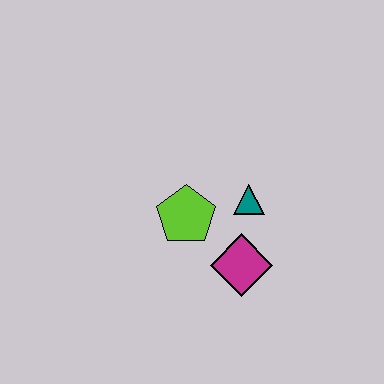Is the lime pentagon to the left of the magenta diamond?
Yes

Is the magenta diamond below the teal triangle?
Yes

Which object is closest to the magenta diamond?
The teal triangle is closest to the magenta diamond.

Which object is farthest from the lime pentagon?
The magenta diamond is farthest from the lime pentagon.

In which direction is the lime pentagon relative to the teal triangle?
The lime pentagon is to the left of the teal triangle.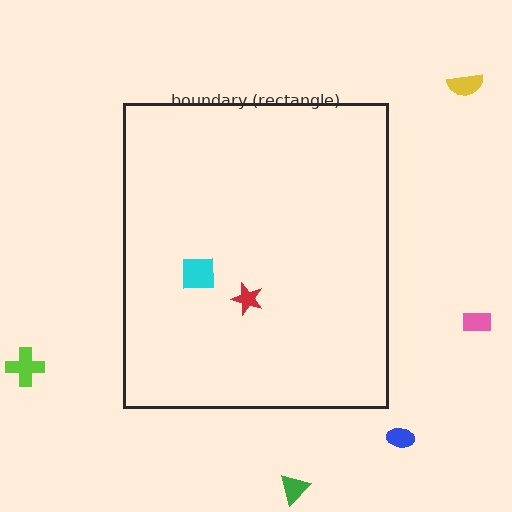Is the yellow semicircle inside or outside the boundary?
Outside.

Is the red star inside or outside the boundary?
Inside.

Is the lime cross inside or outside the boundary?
Outside.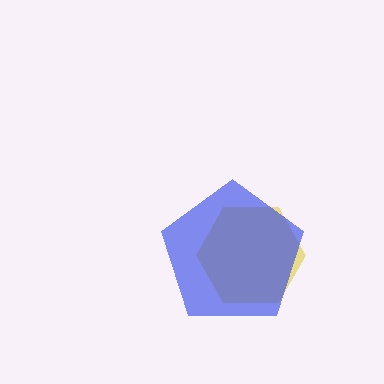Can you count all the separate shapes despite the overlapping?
Yes, there are 2 separate shapes.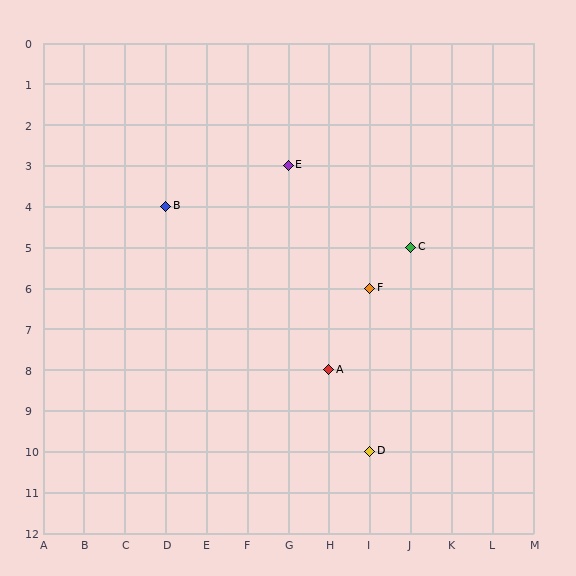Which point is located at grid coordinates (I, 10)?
Point D is at (I, 10).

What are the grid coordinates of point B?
Point B is at grid coordinates (D, 4).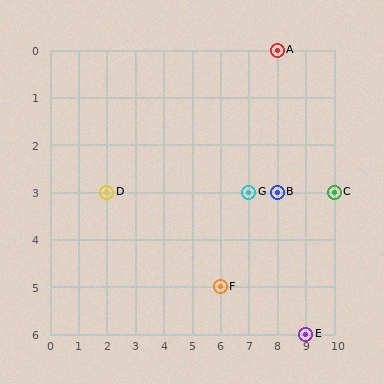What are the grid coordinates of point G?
Point G is at grid coordinates (7, 3).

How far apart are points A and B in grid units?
Points A and B are 3 rows apart.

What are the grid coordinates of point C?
Point C is at grid coordinates (10, 3).